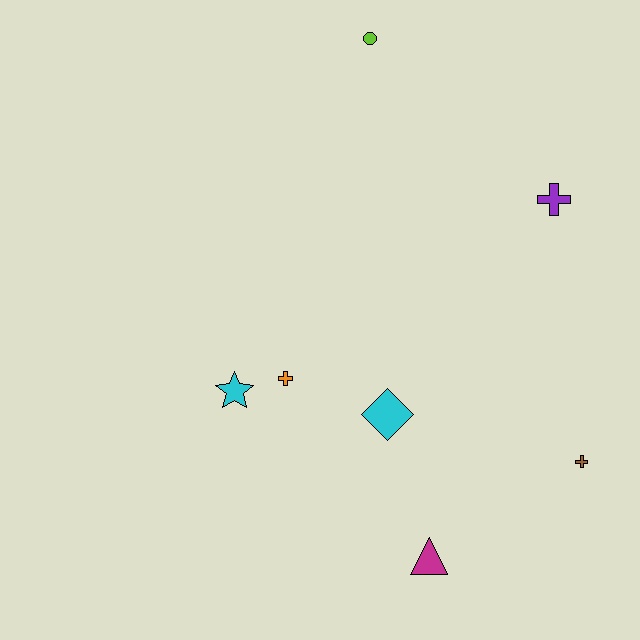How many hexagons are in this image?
There are no hexagons.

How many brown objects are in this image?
There is 1 brown object.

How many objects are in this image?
There are 7 objects.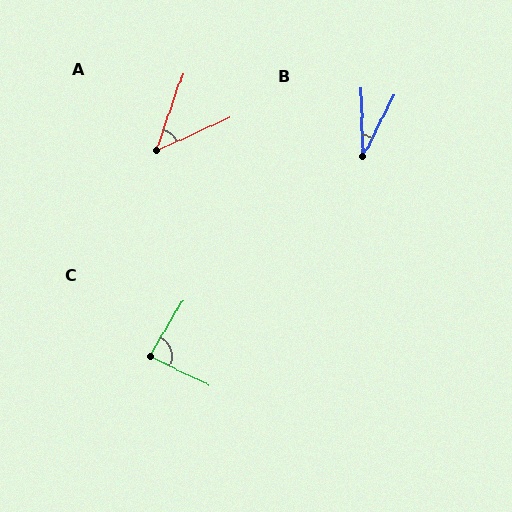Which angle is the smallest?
B, at approximately 28 degrees.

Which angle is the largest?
C, at approximately 85 degrees.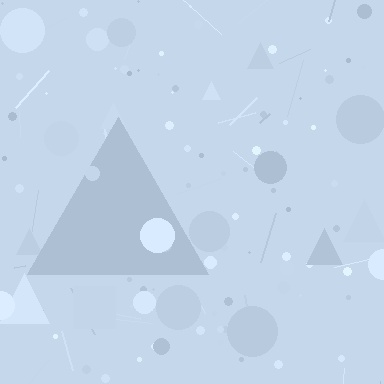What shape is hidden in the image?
A triangle is hidden in the image.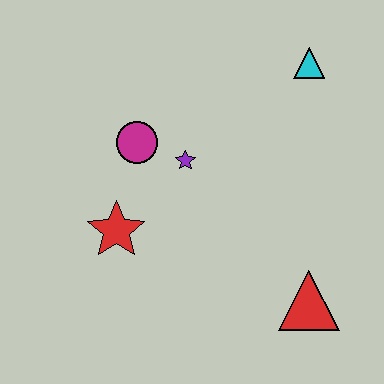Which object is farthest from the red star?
The cyan triangle is farthest from the red star.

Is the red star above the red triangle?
Yes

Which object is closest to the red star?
The magenta circle is closest to the red star.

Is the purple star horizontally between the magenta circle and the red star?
No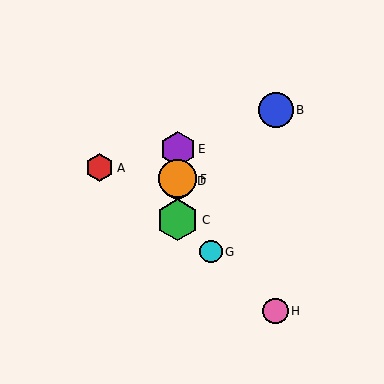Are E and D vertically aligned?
Yes, both are at x≈178.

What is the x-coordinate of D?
Object D is at x≈178.